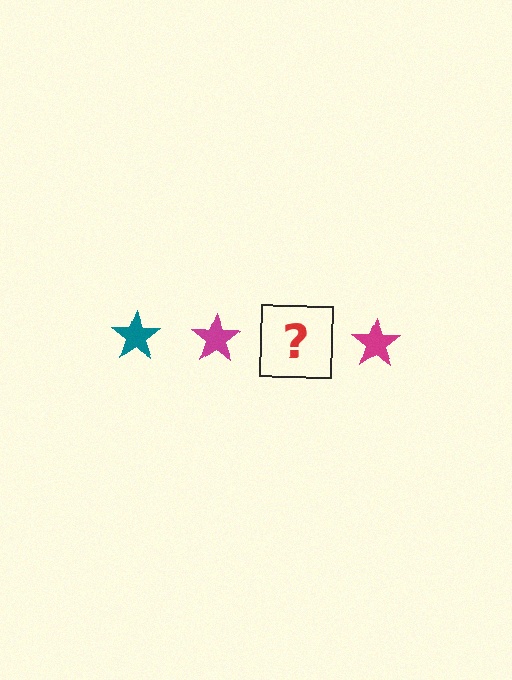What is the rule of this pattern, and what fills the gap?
The rule is that the pattern cycles through teal, magenta stars. The gap should be filled with a teal star.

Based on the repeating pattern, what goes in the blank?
The blank should be a teal star.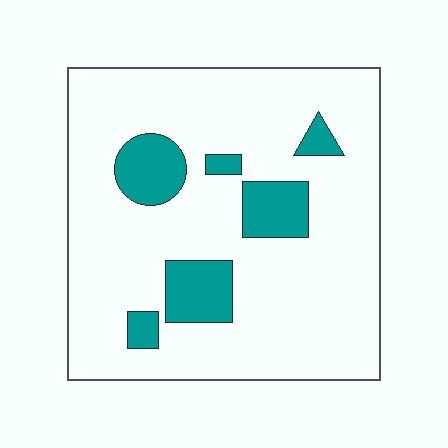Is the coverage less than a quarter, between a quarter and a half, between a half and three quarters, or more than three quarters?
Less than a quarter.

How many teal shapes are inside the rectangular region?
6.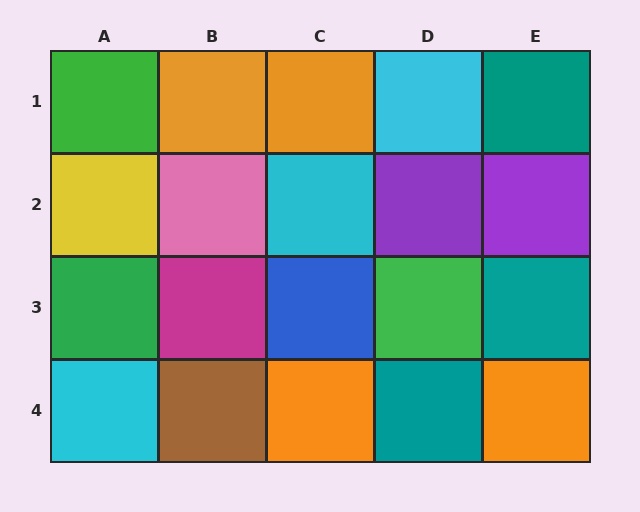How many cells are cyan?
3 cells are cyan.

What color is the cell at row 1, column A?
Green.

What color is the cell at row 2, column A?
Yellow.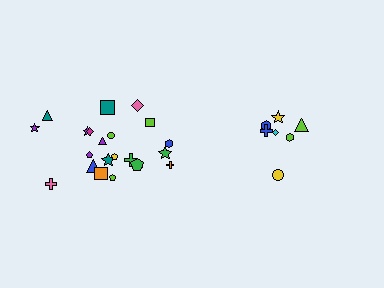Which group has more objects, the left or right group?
The left group.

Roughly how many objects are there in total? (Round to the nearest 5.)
Roughly 30 objects in total.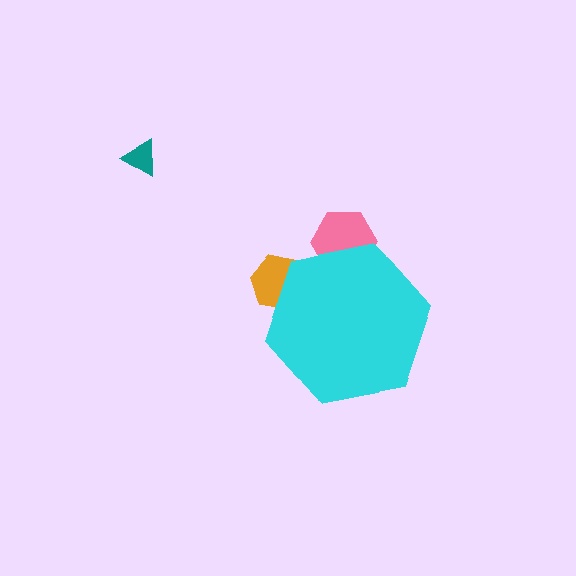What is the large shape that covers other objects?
A cyan hexagon.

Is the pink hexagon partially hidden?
Yes, the pink hexagon is partially hidden behind the cyan hexagon.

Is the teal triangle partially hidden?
No, the teal triangle is fully visible.